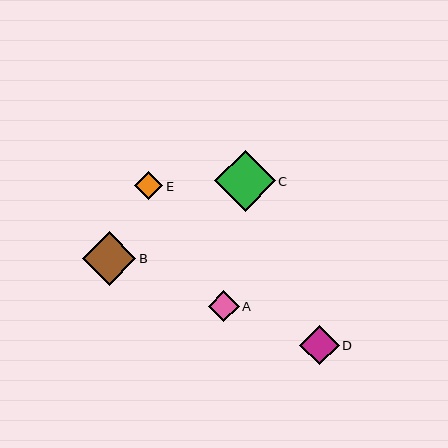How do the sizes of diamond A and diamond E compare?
Diamond A and diamond E are approximately the same size.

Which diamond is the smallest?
Diamond E is the smallest with a size of approximately 28 pixels.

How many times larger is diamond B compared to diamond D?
Diamond B is approximately 1.4 times the size of diamond D.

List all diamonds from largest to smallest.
From largest to smallest: C, B, D, A, E.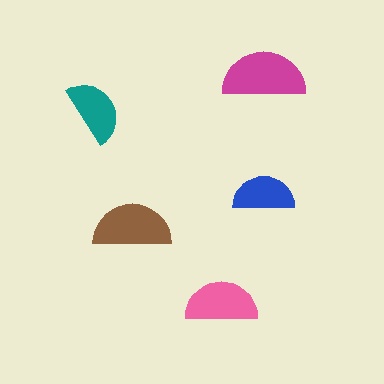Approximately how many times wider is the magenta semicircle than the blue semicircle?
About 1.5 times wider.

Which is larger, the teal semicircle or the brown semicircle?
The brown one.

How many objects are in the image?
There are 5 objects in the image.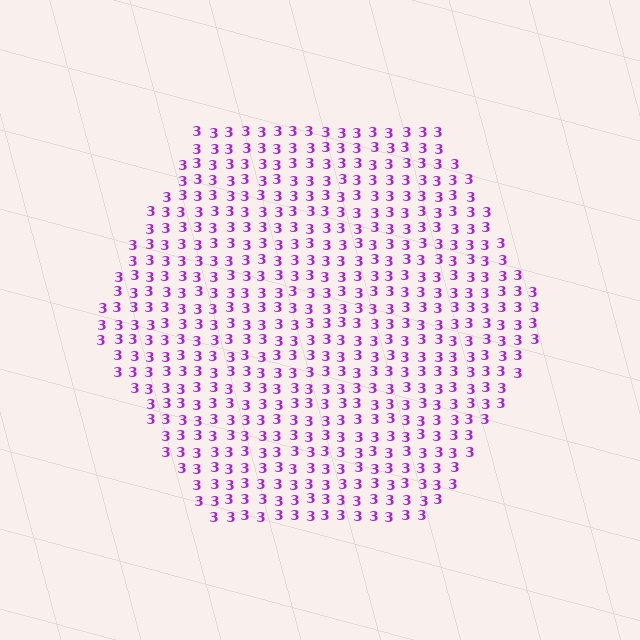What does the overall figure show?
The overall figure shows a hexagon.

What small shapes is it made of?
It is made of small digit 3's.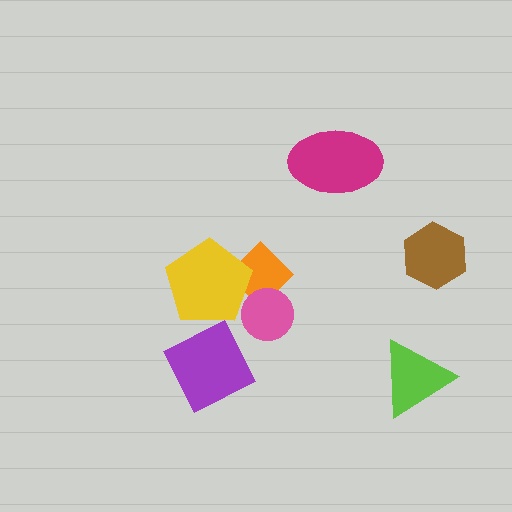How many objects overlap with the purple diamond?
1 object overlaps with the purple diamond.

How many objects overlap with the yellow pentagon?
2 objects overlap with the yellow pentagon.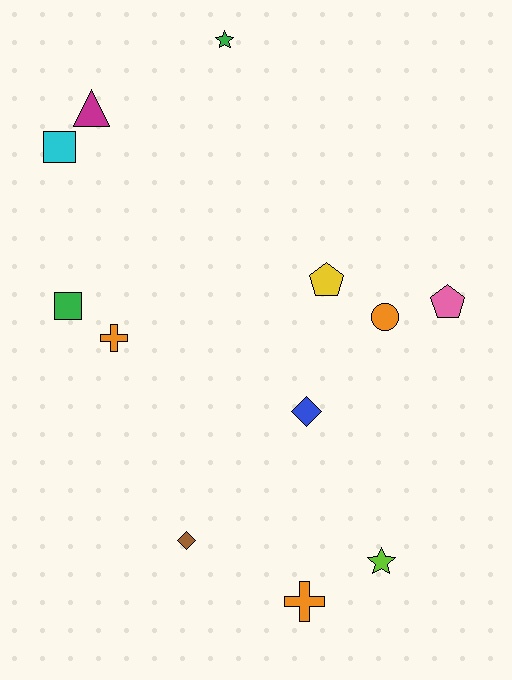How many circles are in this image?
There is 1 circle.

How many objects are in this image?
There are 12 objects.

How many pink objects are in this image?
There is 1 pink object.